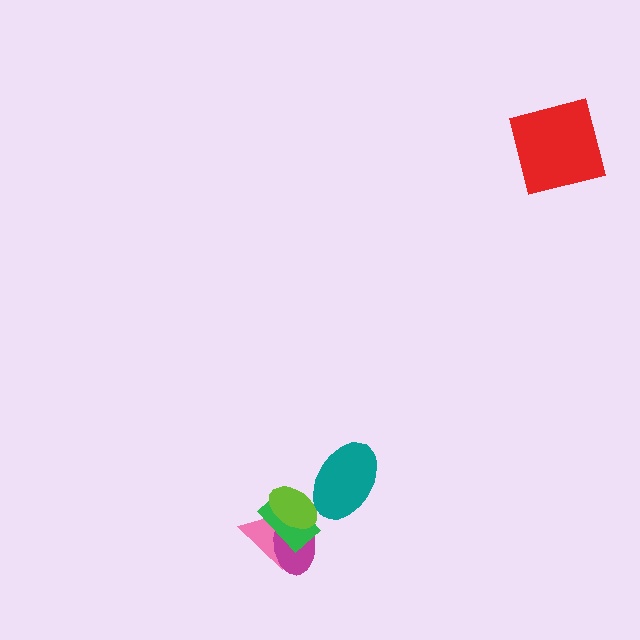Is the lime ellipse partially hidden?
No, no other shape covers it.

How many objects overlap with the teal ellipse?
1 object overlaps with the teal ellipse.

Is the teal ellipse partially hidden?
Yes, it is partially covered by another shape.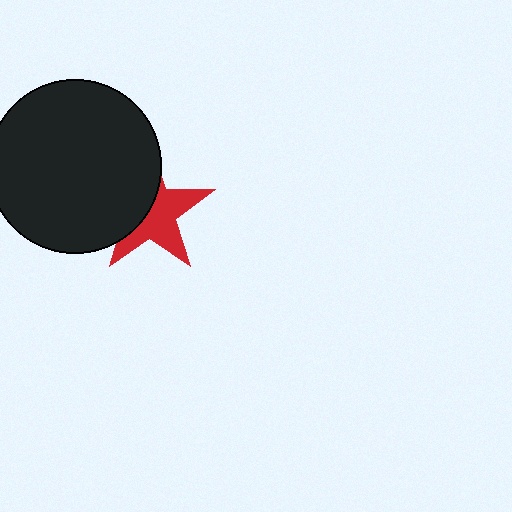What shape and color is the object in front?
The object in front is a black circle.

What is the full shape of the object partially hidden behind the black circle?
The partially hidden object is a red star.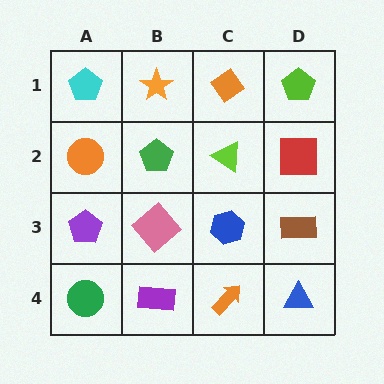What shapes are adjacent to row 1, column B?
A green pentagon (row 2, column B), a cyan pentagon (row 1, column A), an orange diamond (row 1, column C).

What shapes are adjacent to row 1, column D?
A red square (row 2, column D), an orange diamond (row 1, column C).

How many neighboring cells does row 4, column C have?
3.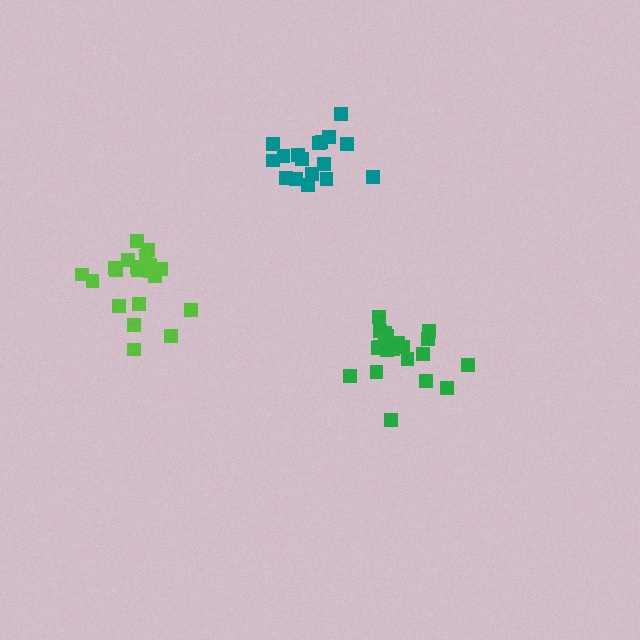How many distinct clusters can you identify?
There are 3 distinct clusters.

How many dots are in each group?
Group 1: 20 dots, Group 2: 17 dots, Group 3: 21 dots (58 total).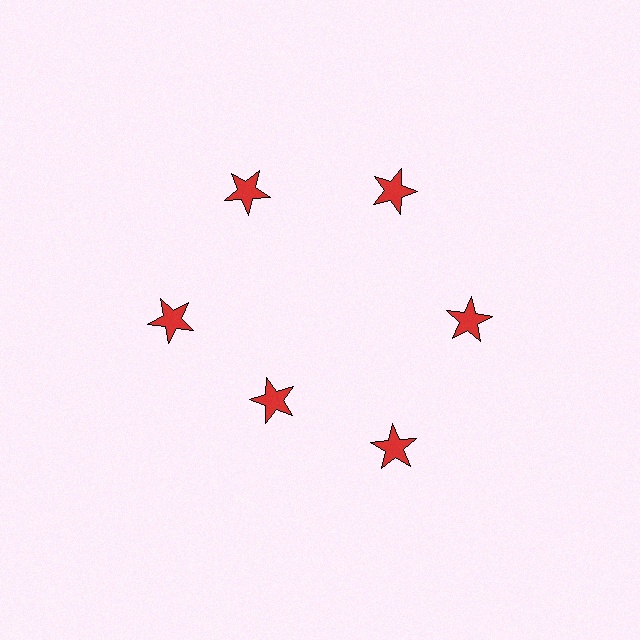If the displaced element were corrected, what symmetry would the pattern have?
It would have 6-fold rotational symmetry — the pattern would map onto itself every 60 degrees.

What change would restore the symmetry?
The symmetry would be restored by moving it outward, back onto the ring so that all 6 stars sit at equal angles and equal distance from the center.